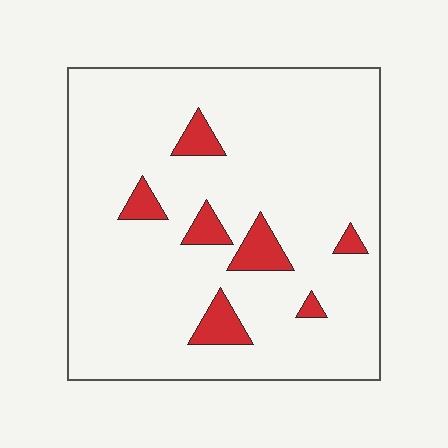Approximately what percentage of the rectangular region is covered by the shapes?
Approximately 10%.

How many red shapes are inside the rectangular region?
7.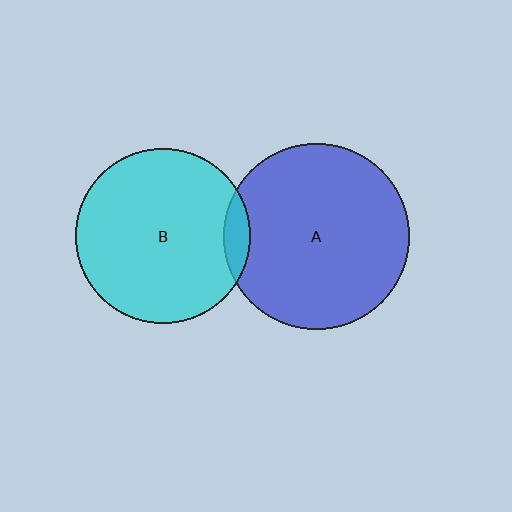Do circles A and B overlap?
Yes.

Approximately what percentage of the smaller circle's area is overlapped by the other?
Approximately 5%.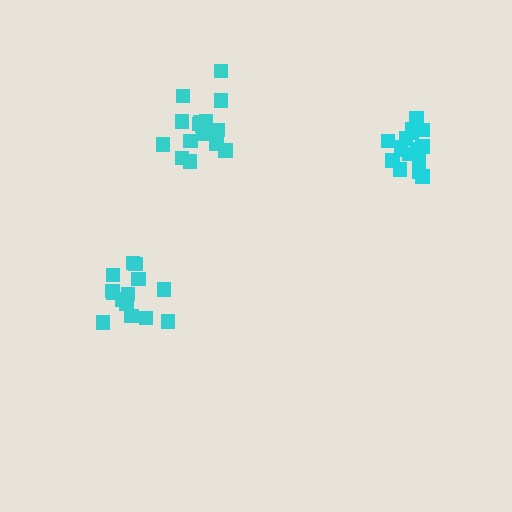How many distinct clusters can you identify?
There are 3 distinct clusters.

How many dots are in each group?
Group 1: 19 dots, Group 2: 15 dots, Group 3: 16 dots (50 total).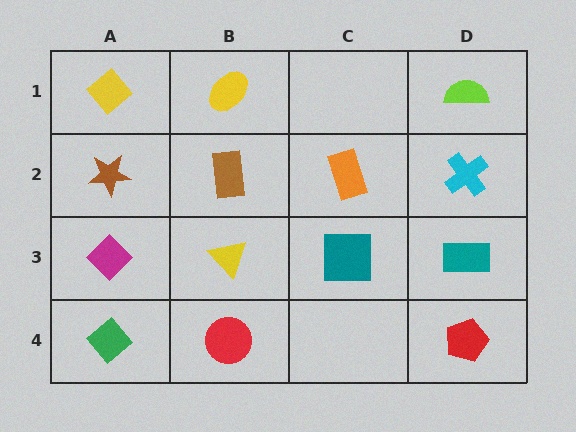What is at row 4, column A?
A green diamond.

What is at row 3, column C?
A teal square.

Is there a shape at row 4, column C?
No, that cell is empty.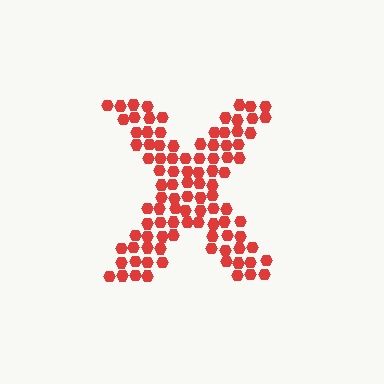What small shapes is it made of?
It is made of small hexagons.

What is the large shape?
The large shape is the letter X.